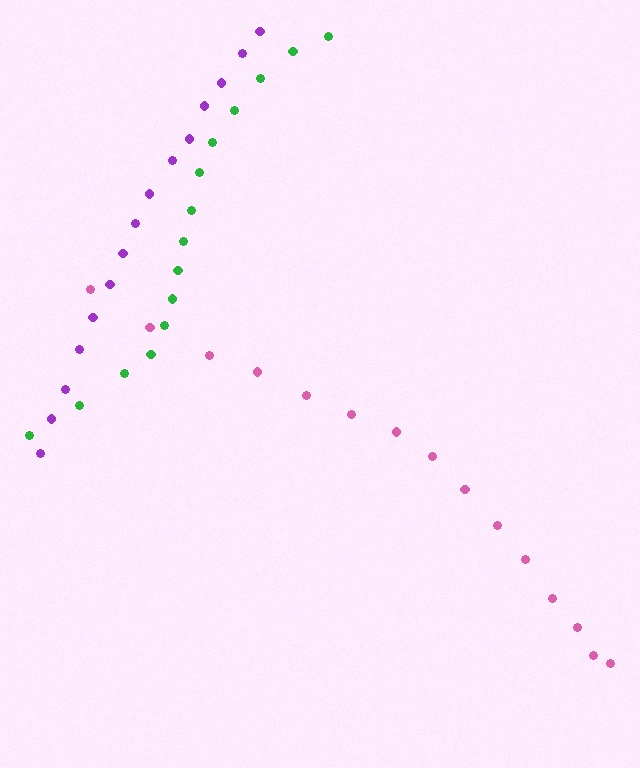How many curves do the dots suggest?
There are 3 distinct paths.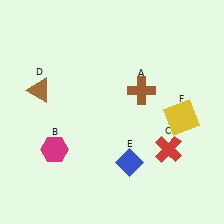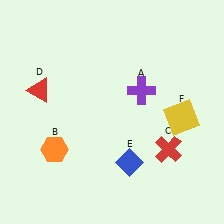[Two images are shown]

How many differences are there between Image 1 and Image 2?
There are 3 differences between the two images.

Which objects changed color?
A changed from brown to purple. B changed from magenta to orange. D changed from brown to red.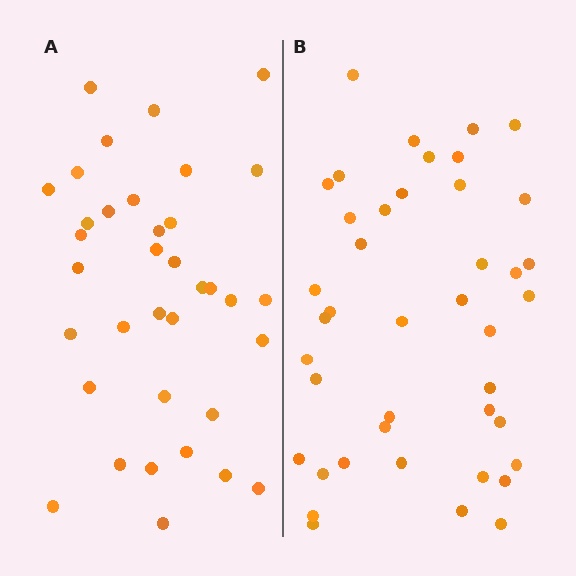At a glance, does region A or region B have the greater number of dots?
Region B (the right region) has more dots.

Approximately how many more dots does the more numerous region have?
Region B has about 6 more dots than region A.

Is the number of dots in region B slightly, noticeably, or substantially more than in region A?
Region B has only slightly more — the two regions are fairly close. The ratio is roughly 1.2 to 1.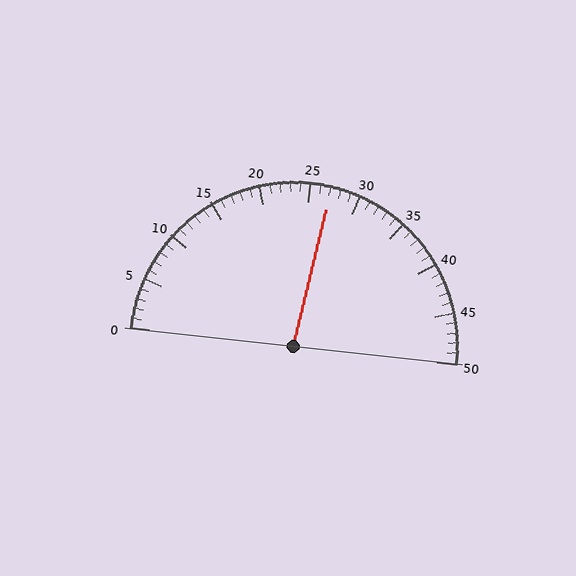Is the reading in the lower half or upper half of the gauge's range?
The reading is in the upper half of the range (0 to 50).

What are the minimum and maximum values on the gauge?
The gauge ranges from 0 to 50.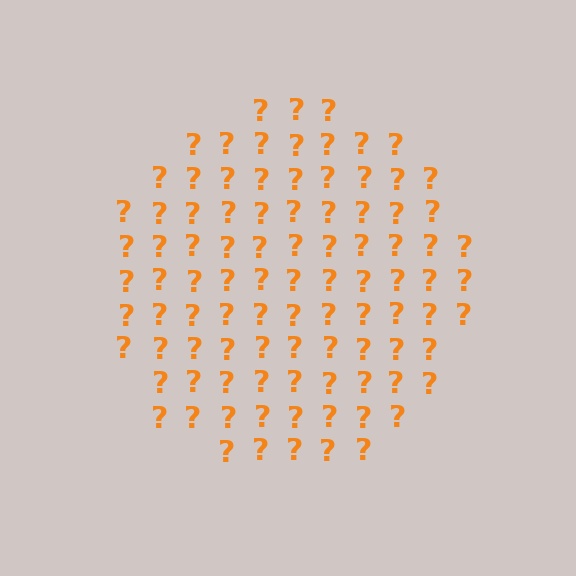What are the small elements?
The small elements are question marks.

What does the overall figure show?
The overall figure shows a circle.